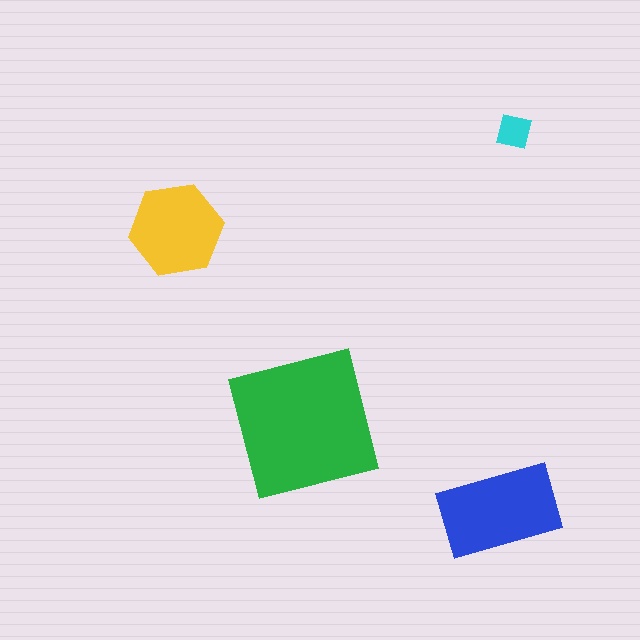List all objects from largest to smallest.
The green square, the blue rectangle, the yellow hexagon, the cyan square.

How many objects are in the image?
There are 4 objects in the image.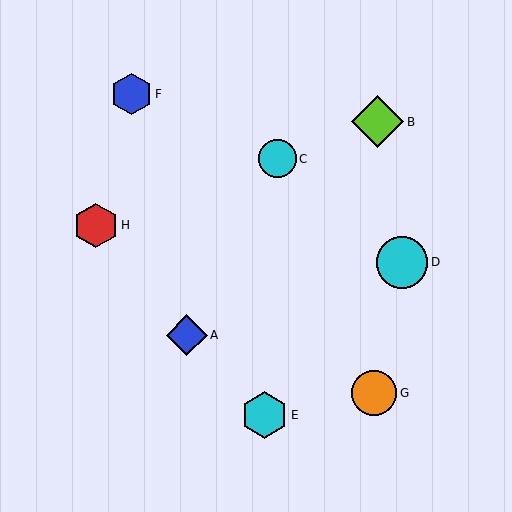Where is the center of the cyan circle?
The center of the cyan circle is at (402, 263).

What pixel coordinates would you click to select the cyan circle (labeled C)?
Click at (277, 159) to select the cyan circle C.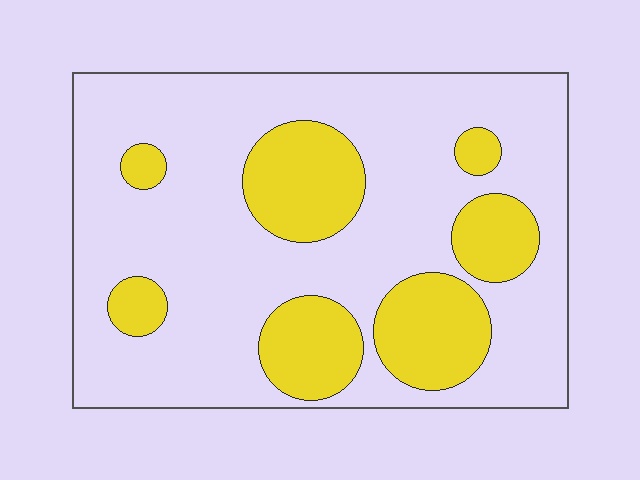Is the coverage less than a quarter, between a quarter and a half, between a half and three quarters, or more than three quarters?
Between a quarter and a half.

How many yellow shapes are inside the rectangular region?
7.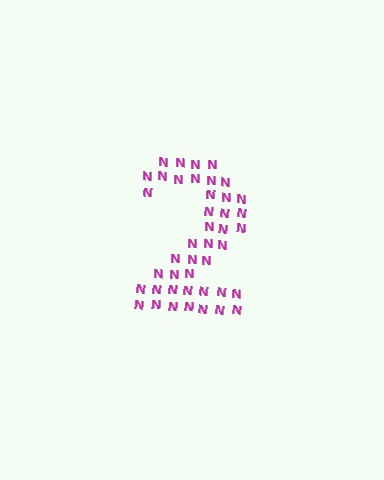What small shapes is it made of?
It is made of small letter N's.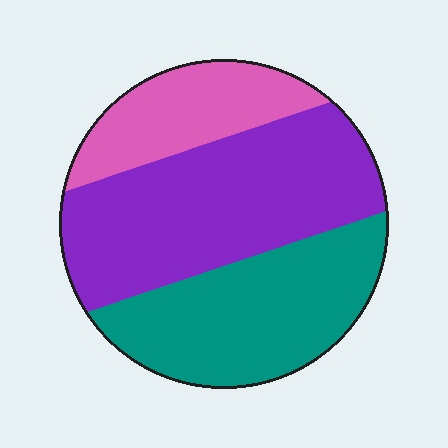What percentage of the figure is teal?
Teal covers around 35% of the figure.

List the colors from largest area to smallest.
From largest to smallest: purple, teal, pink.